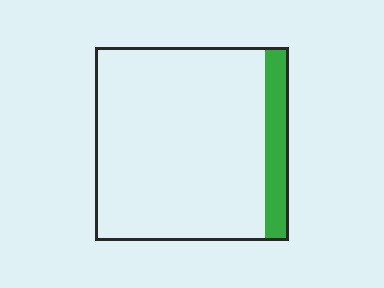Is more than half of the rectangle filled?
No.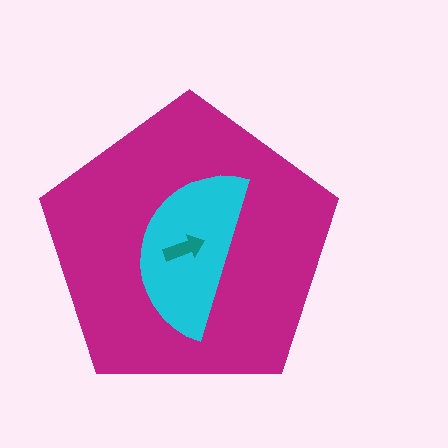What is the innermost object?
The teal arrow.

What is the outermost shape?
The magenta pentagon.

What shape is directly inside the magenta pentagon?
The cyan semicircle.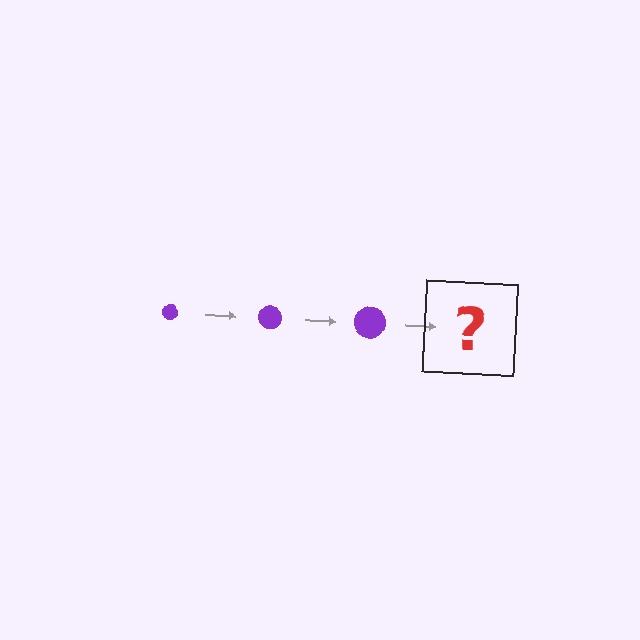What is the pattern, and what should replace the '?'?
The pattern is that the circle gets progressively larger each step. The '?' should be a purple circle, larger than the previous one.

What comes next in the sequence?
The next element should be a purple circle, larger than the previous one.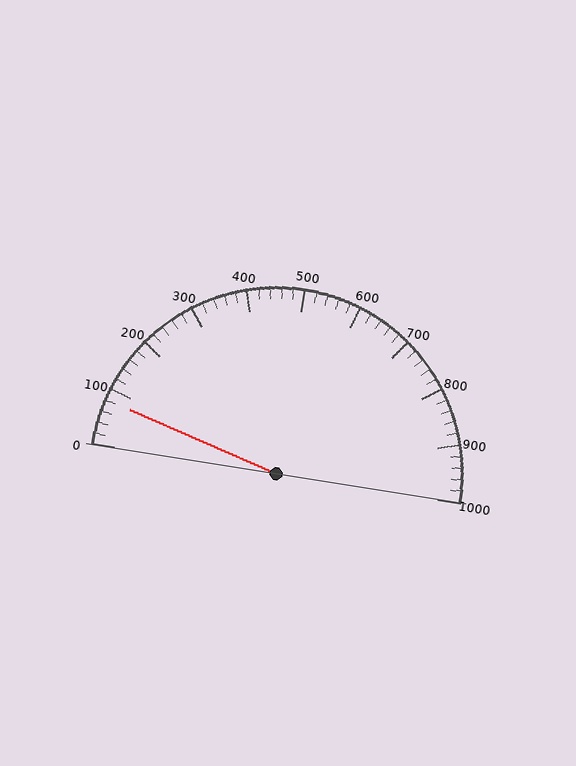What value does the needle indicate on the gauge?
The needle indicates approximately 80.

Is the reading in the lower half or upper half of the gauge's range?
The reading is in the lower half of the range (0 to 1000).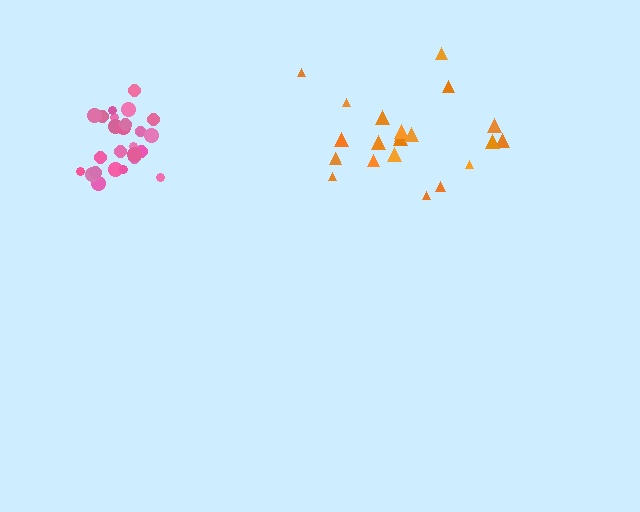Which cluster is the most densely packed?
Pink.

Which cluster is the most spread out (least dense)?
Orange.